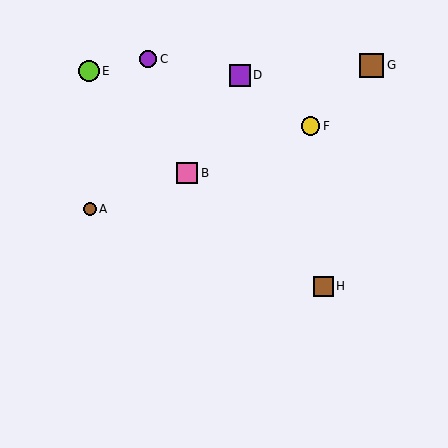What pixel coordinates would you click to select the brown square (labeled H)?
Click at (323, 286) to select the brown square H.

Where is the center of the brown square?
The center of the brown square is at (372, 65).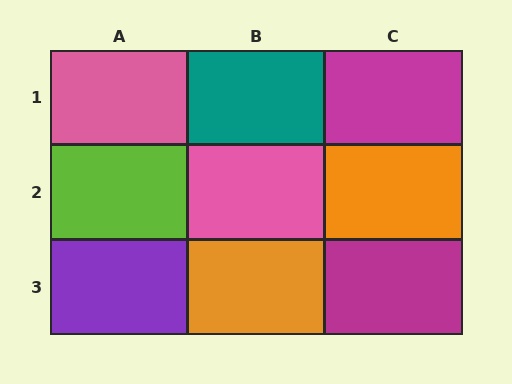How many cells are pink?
2 cells are pink.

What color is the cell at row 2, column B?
Pink.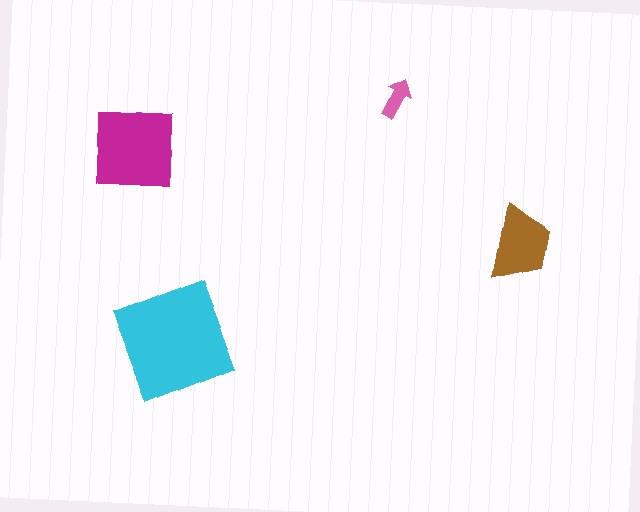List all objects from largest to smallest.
The cyan square, the magenta square, the brown trapezoid, the pink arrow.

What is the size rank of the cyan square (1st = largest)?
1st.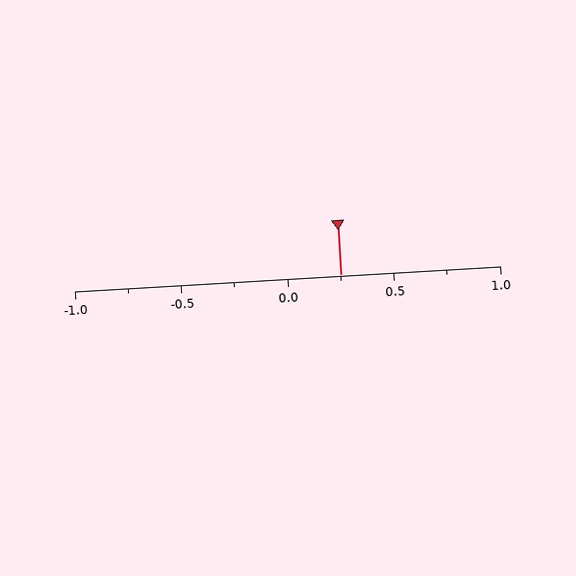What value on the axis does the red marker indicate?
The marker indicates approximately 0.25.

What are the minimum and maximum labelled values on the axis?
The axis runs from -1.0 to 1.0.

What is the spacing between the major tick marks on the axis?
The major ticks are spaced 0.5 apart.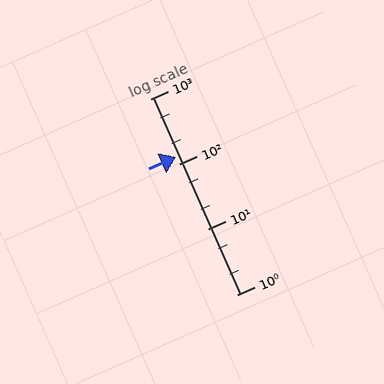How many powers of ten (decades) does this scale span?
The scale spans 3 decades, from 1 to 1000.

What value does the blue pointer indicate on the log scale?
The pointer indicates approximately 130.